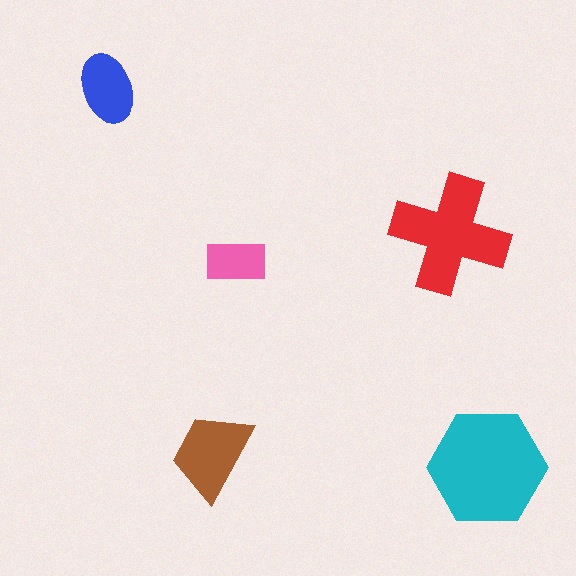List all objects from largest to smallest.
The cyan hexagon, the red cross, the brown trapezoid, the blue ellipse, the pink rectangle.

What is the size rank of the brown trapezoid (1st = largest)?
3rd.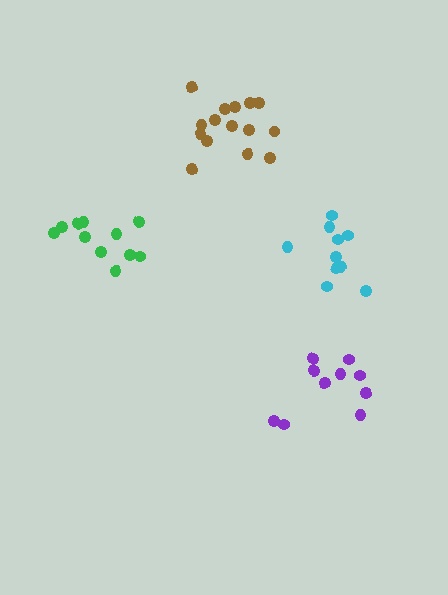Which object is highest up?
The brown cluster is topmost.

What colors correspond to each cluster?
The clusters are colored: brown, purple, green, cyan.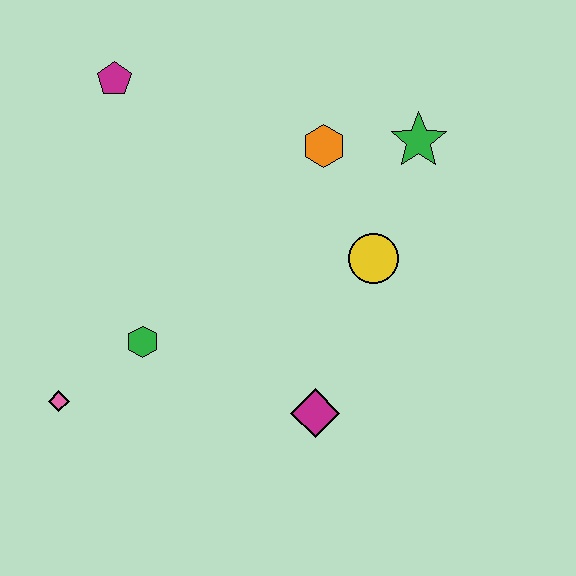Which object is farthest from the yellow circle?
The pink diamond is farthest from the yellow circle.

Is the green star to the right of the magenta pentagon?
Yes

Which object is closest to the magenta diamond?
The yellow circle is closest to the magenta diamond.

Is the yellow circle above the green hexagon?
Yes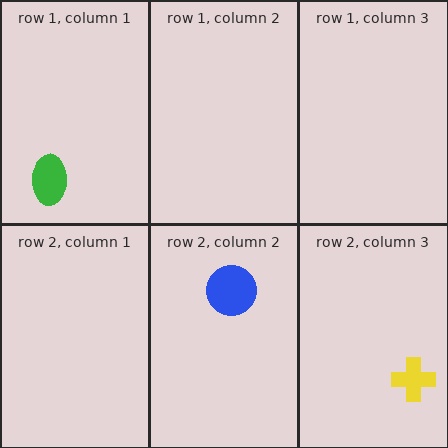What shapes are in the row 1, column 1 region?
The green ellipse.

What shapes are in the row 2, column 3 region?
The yellow cross.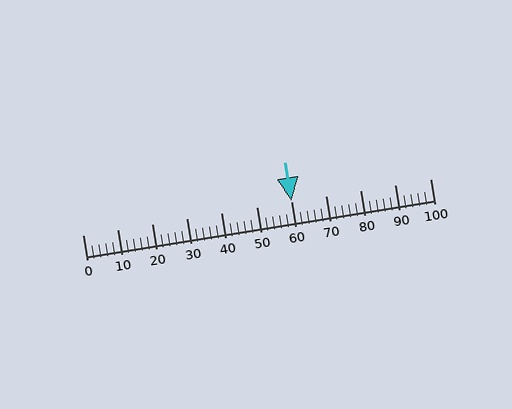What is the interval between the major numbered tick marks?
The major tick marks are spaced 10 units apart.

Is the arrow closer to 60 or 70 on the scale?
The arrow is closer to 60.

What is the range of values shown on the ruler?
The ruler shows values from 0 to 100.